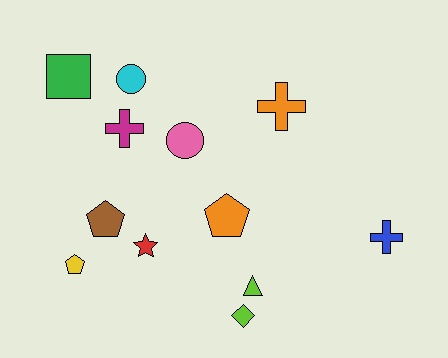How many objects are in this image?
There are 12 objects.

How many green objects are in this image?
There is 1 green object.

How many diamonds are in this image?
There is 1 diamond.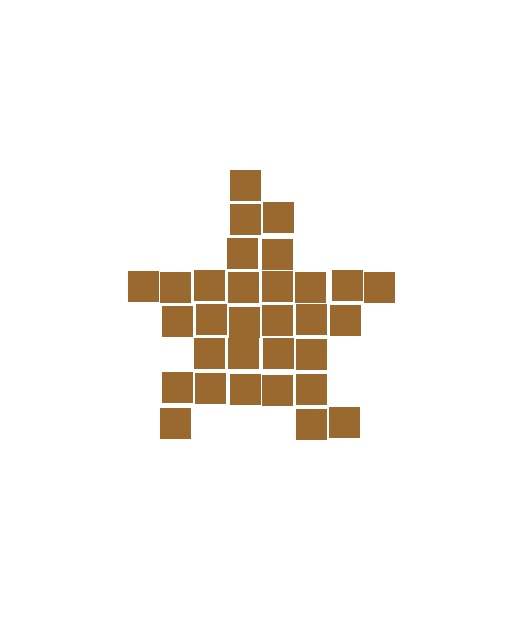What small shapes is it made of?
It is made of small squares.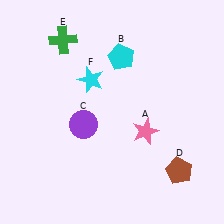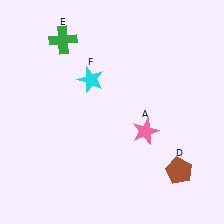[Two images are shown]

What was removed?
The purple circle (C), the cyan pentagon (B) were removed in Image 2.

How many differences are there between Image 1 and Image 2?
There are 2 differences between the two images.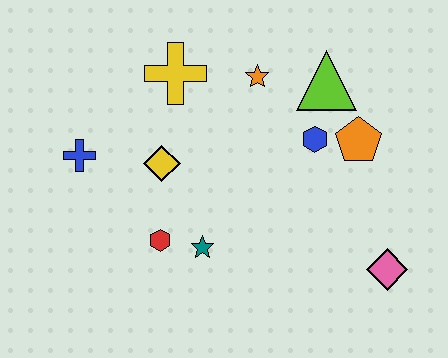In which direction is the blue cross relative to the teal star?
The blue cross is to the left of the teal star.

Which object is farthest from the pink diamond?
The blue cross is farthest from the pink diamond.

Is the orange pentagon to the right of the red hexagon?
Yes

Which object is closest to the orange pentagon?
The blue hexagon is closest to the orange pentagon.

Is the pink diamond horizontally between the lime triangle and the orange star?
No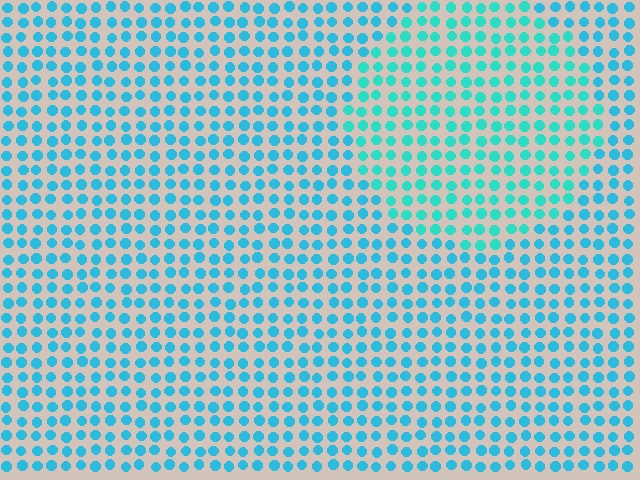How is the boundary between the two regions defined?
The boundary is defined purely by a slight shift in hue (about 20 degrees). Spacing, size, and orientation are identical on both sides.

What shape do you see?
I see a circle.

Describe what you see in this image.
The image is filled with small cyan elements in a uniform arrangement. A circle-shaped region is visible where the elements are tinted to a slightly different hue, forming a subtle color boundary.